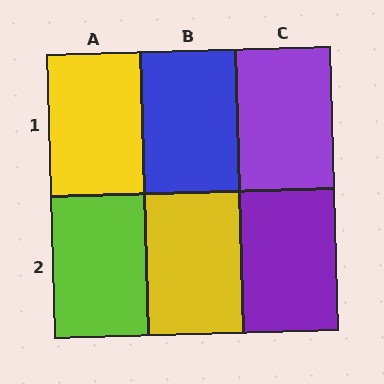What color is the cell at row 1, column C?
Purple.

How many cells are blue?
1 cell is blue.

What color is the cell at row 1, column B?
Blue.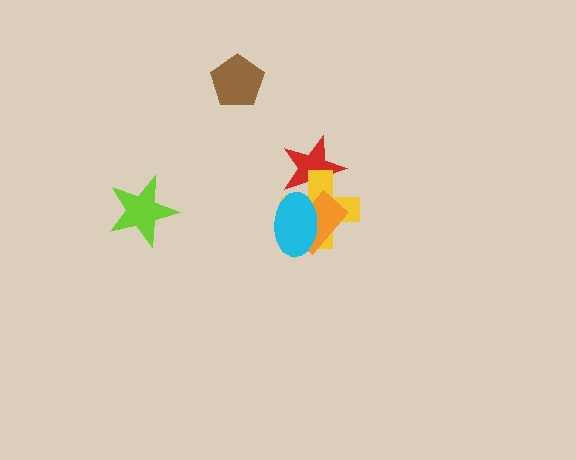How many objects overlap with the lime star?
0 objects overlap with the lime star.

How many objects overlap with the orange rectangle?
3 objects overlap with the orange rectangle.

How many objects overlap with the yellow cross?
3 objects overlap with the yellow cross.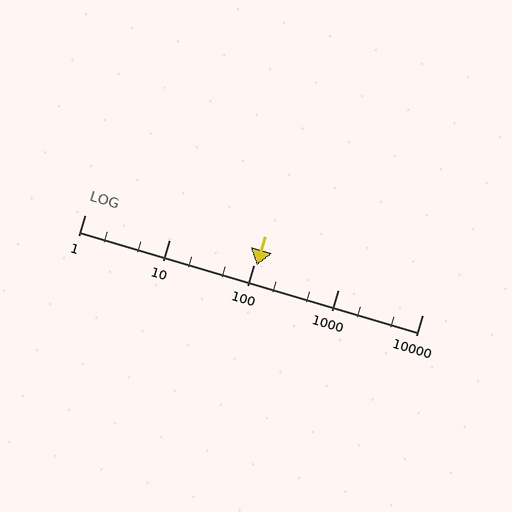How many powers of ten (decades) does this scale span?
The scale spans 4 decades, from 1 to 10000.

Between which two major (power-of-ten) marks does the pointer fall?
The pointer is between 100 and 1000.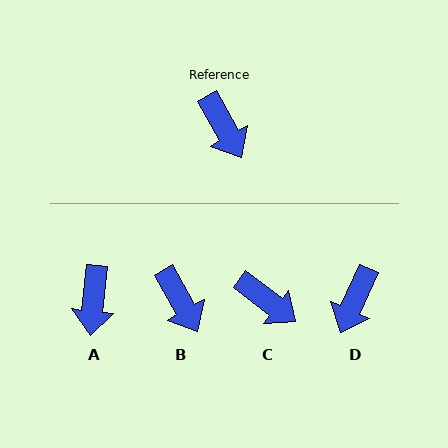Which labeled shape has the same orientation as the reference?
B.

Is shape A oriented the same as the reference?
No, it is off by about 35 degrees.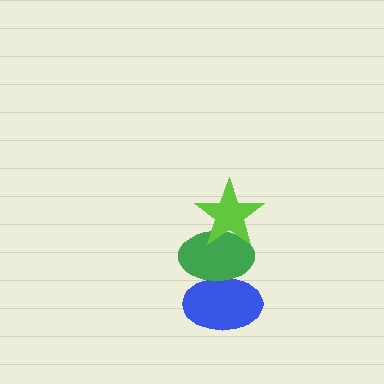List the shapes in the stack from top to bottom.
From top to bottom: the lime star, the green ellipse, the blue ellipse.